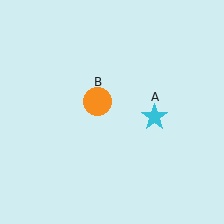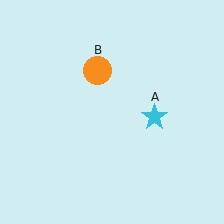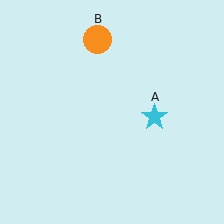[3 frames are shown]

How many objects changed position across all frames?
1 object changed position: orange circle (object B).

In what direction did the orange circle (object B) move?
The orange circle (object B) moved up.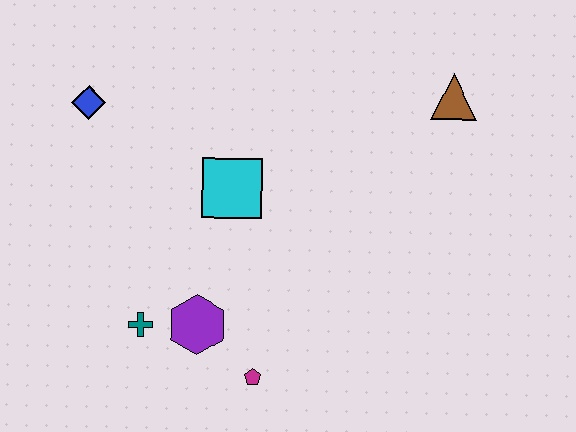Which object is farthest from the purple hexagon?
The brown triangle is farthest from the purple hexagon.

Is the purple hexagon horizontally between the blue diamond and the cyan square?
Yes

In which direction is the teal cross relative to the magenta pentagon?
The teal cross is to the left of the magenta pentagon.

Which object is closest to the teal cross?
The purple hexagon is closest to the teal cross.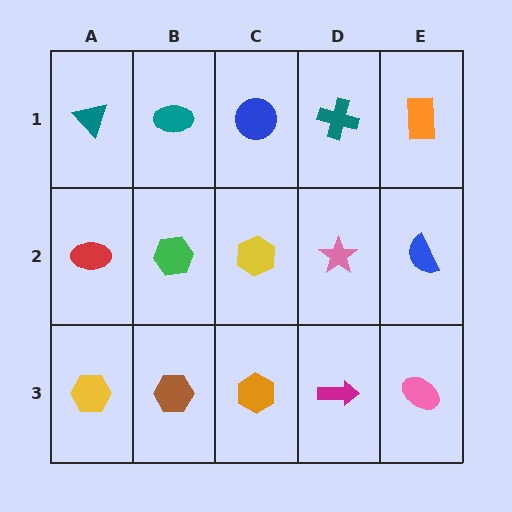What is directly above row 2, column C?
A blue circle.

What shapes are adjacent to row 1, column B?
A green hexagon (row 2, column B), a teal triangle (row 1, column A), a blue circle (row 1, column C).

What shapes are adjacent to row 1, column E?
A blue semicircle (row 2, column E), a teal cross (row 1, column D).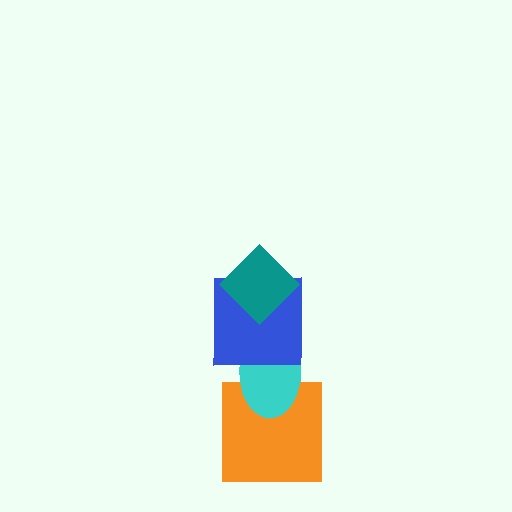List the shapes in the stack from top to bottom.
From top to bottom: the teal diamond, the blue square, the cyan ellipse, the orange square.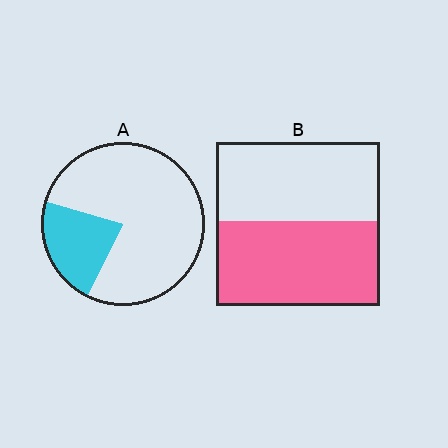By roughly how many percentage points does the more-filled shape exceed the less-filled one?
By roughly 30 percentage points (B over A).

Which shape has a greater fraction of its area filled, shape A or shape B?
Shape B.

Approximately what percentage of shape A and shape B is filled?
A is approximately 20% and B is approximately 50%.